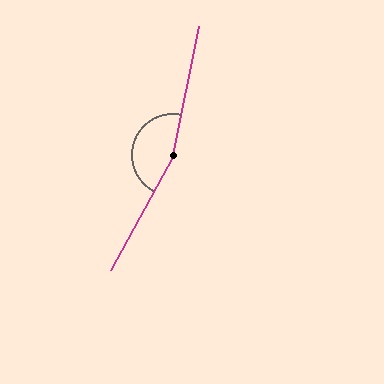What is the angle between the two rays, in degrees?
Approximately 163 degrees.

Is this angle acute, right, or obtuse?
It is obtuse.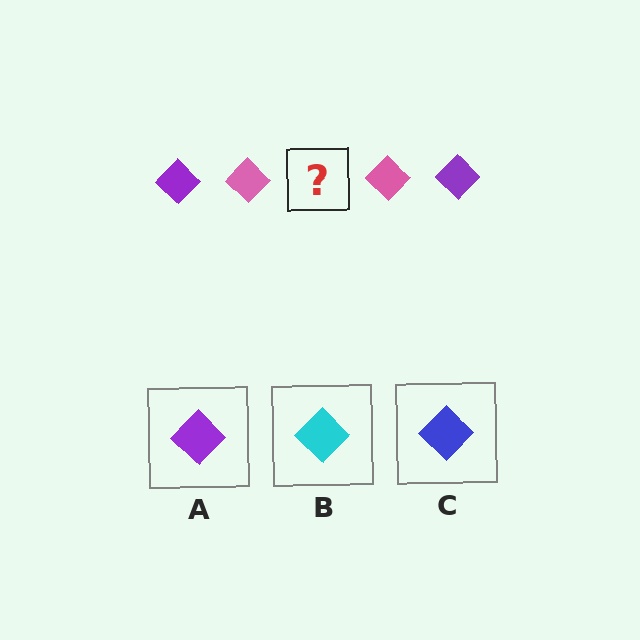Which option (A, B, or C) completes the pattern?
A.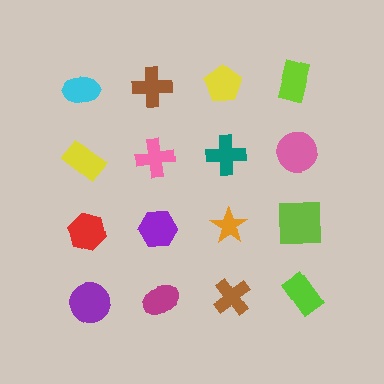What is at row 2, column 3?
A teal cross.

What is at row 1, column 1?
A cyan ellipse.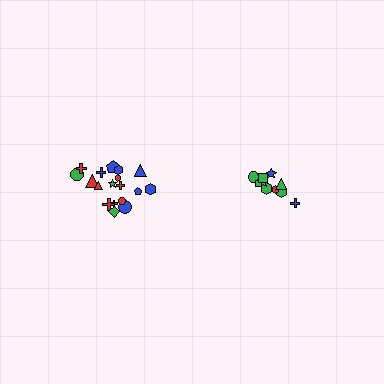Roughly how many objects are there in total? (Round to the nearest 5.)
Roughly 30 objects in total.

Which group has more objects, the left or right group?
The left group.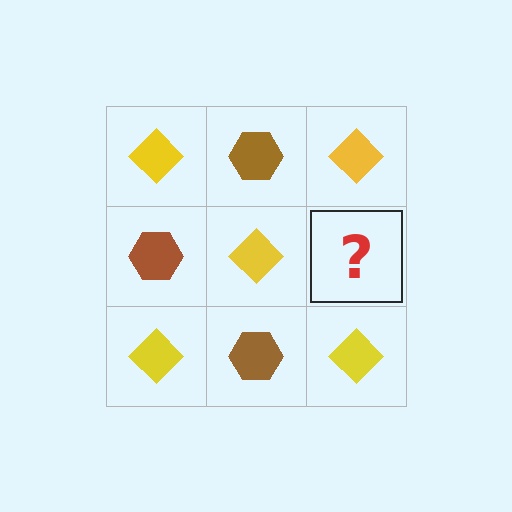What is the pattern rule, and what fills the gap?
The rule is that it alternates yellow diamond and brown hexagon in a checkerboard pattern. The gap should be filled with a brown hexagon.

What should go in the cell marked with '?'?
The missing cell should contain a brown hexagon.